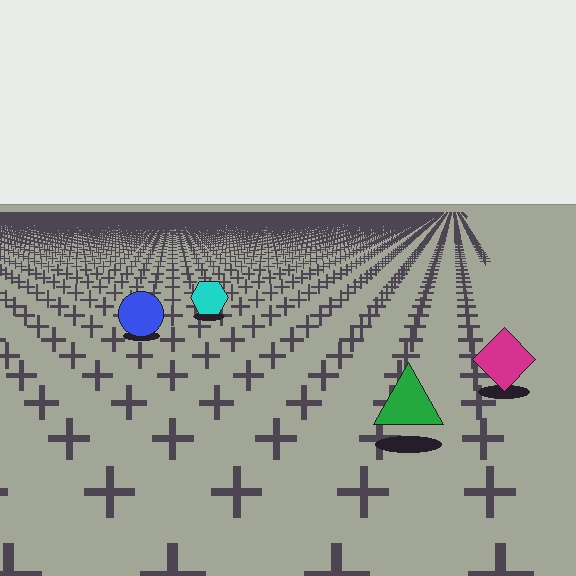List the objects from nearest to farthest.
From nearest to farthest: the green triangle, the magenta diamond, the blue circle, the cyan hexagon.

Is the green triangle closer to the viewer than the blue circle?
Yes. The green triangle is closer — you can tell from the texture gradient: the ground texture is coarser near it.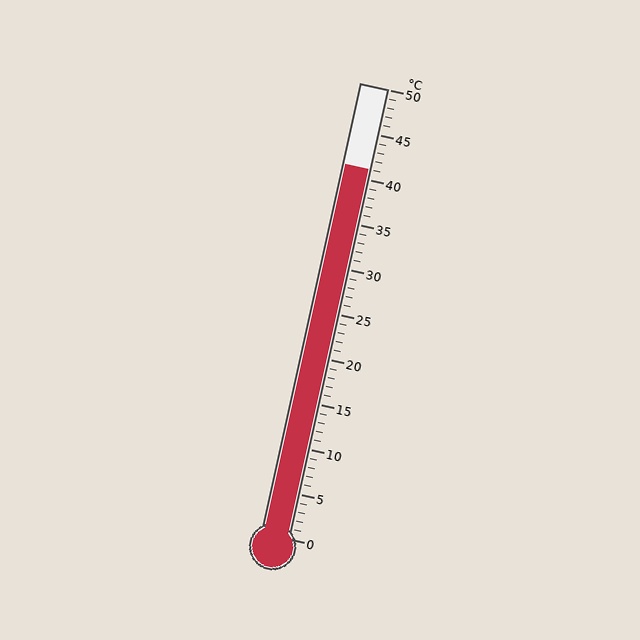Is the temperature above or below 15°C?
The temperature is above 15°C.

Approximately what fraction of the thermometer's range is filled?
The thermometer is filled to approximately 80% of its range.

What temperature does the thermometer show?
The thermometer shows approximately 41°C.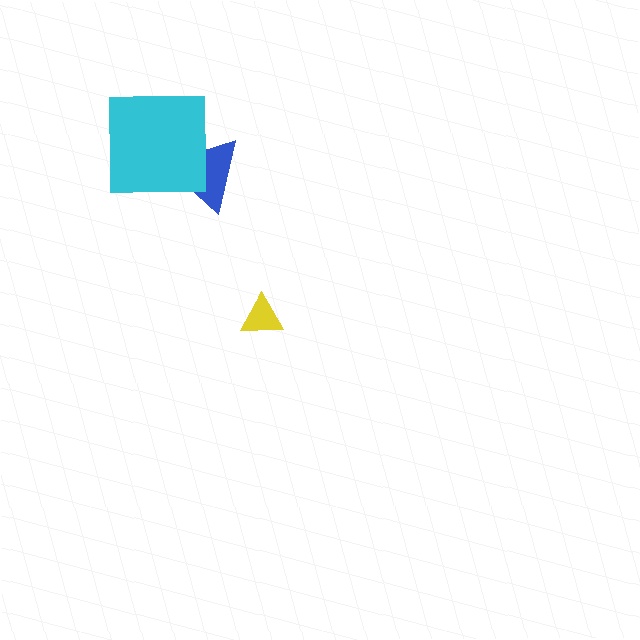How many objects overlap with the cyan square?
1 object overlaps with the cyan square.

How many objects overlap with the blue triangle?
1 object overlaps with the blue triangle.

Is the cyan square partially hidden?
No, no other shape covers it.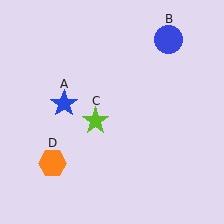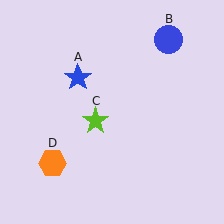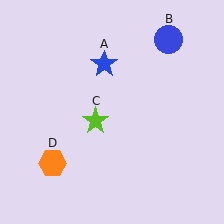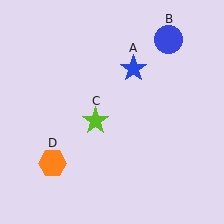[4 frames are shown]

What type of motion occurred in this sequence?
The blue star (object A) rotated clockwise around the center of the scene.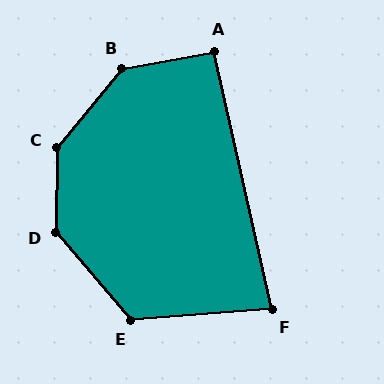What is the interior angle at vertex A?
Approximately 92 degrees (approximately right).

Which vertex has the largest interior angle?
C, at approximately 142 degrees.